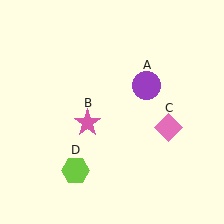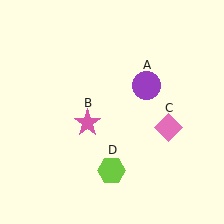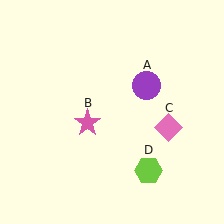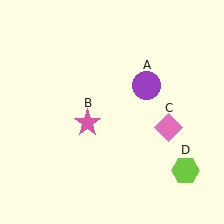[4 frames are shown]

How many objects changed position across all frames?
1 object changed position: lime hexagon (object D).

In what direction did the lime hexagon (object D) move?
The lime hexagon (object D) moved right.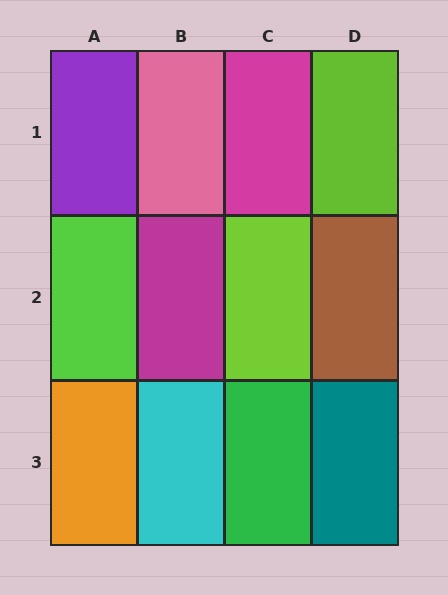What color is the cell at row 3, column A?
Orange.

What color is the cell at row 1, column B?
Pink.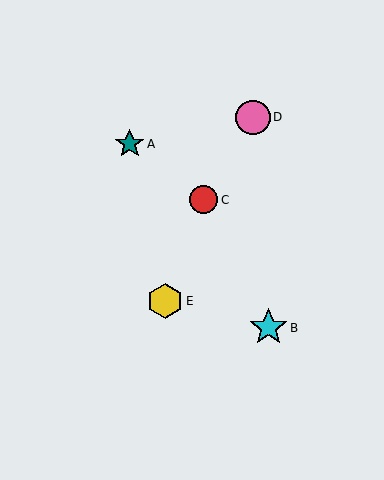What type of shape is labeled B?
Shape B is a cyan star.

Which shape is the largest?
The cyan star (labeled B) is the largest.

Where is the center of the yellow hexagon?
The center of the yellow hexagon is at (165, 301).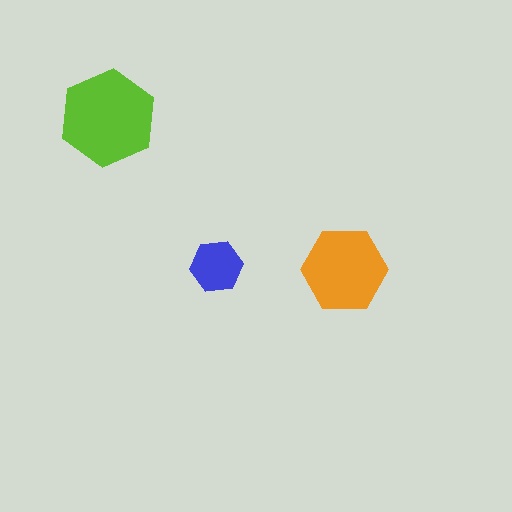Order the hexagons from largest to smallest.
the lime one, the orange one, the blue one.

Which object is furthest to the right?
The orange hexagon is rightmost.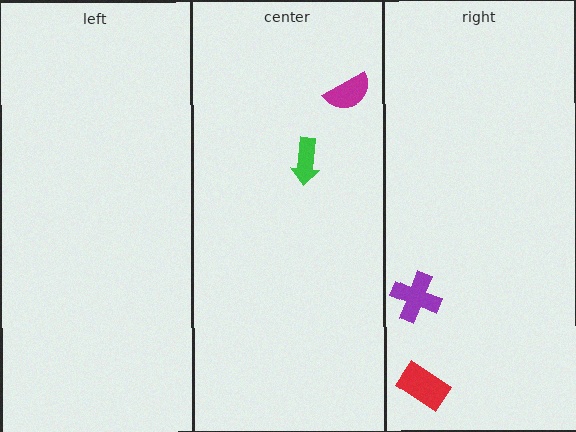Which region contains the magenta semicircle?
The center region.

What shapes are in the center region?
The magenta semicircle, the green arrow.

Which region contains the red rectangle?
The right region.